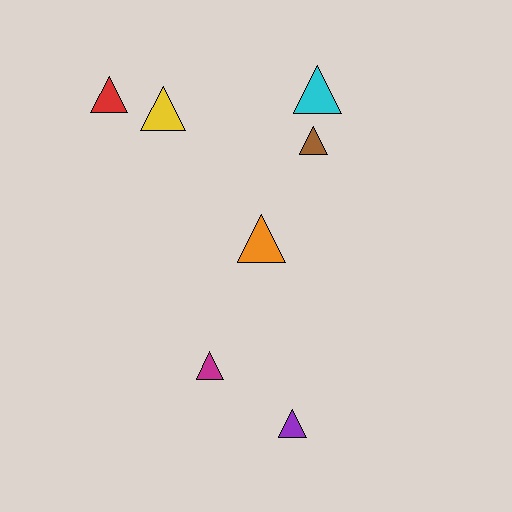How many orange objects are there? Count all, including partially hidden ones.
There is 1 orange object.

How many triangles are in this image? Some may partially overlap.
There are 7 triangles.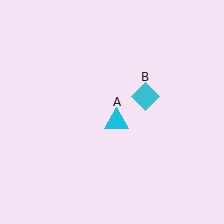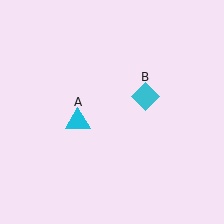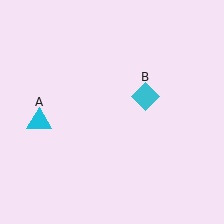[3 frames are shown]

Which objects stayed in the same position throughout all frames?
Cyan diamond (object B) remained stationary.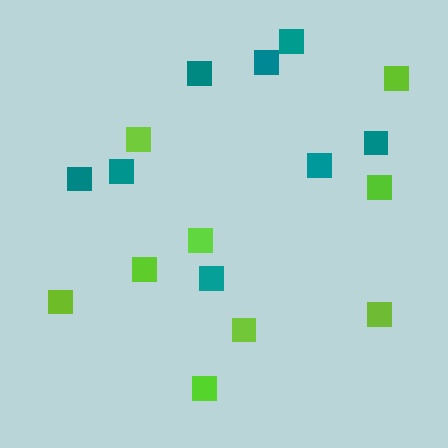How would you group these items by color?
There are 2 groups: one group of lime squares (9) and one group of teal squares (8).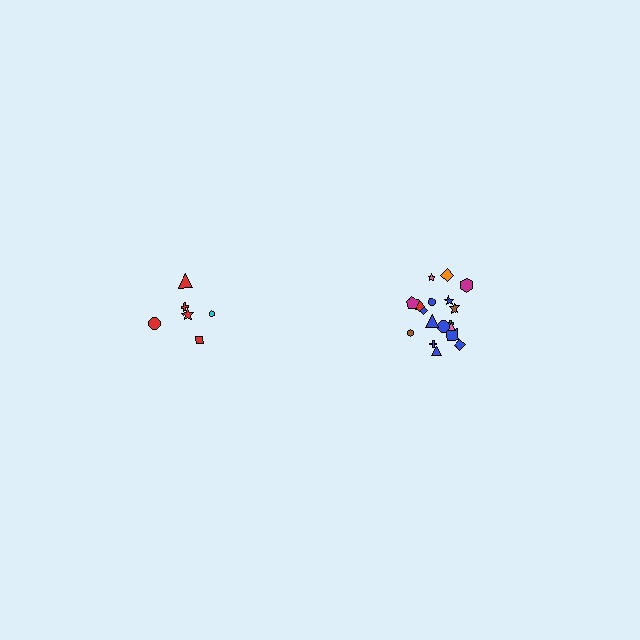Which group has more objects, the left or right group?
The right group.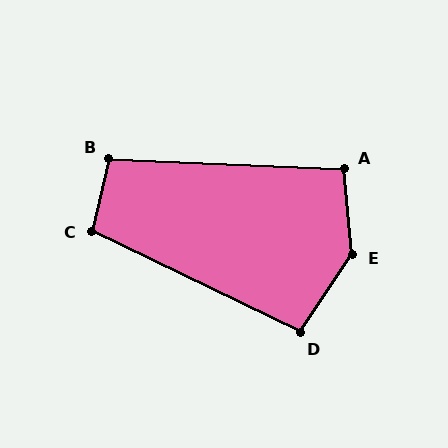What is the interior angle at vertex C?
Approximately 103 degrees (obtuse).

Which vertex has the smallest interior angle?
D, at approximately 98 degrees.